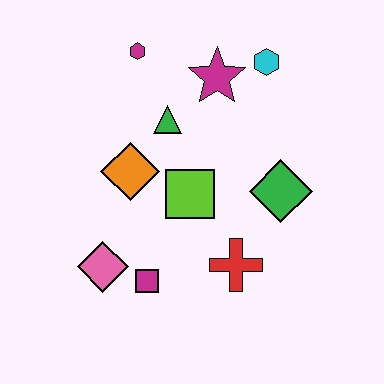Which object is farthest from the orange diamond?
The cyan hexagon is farthest from the orange diamond.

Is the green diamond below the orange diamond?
Yes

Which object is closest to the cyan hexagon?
The magenta star is closest to the cyan hexagon.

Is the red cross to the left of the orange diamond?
No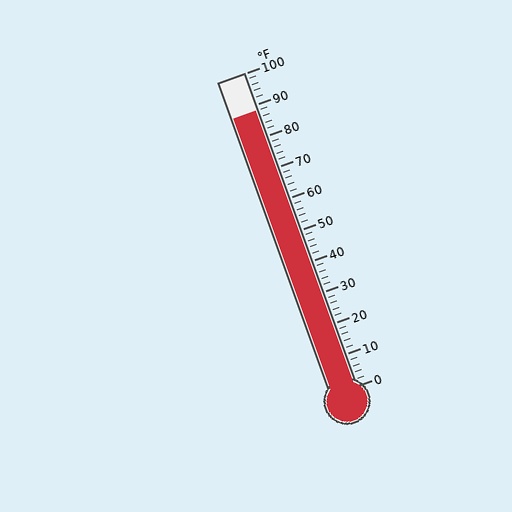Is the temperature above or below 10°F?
The temperature is above 10°F.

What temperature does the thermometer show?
The thermometer shows approximately 88°F.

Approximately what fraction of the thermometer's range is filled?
The thermometer is filled to approximately 90% of its range.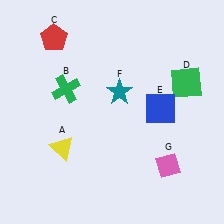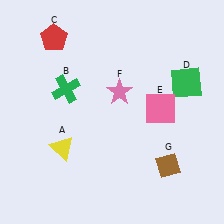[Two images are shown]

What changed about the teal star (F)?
In Image 1, F is teal. In Image 2, it changed to pink.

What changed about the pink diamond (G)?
In Image 1, G is pink. In Image 2, it changed to brown.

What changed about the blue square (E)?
In Image 1, E is blue. In Image 2, it changed to pink.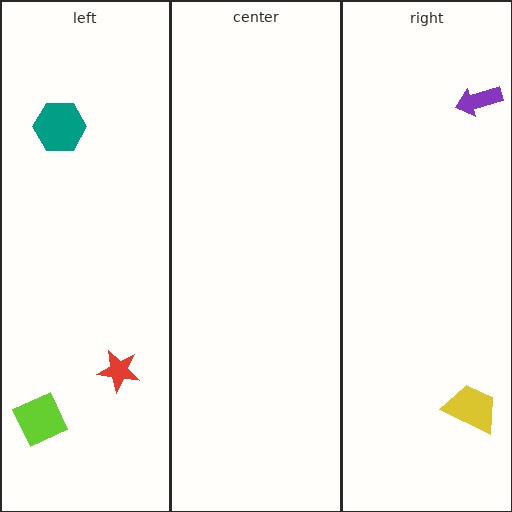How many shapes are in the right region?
2.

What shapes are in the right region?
The purple arrow, the yellow trapezoid.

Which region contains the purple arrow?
The right region.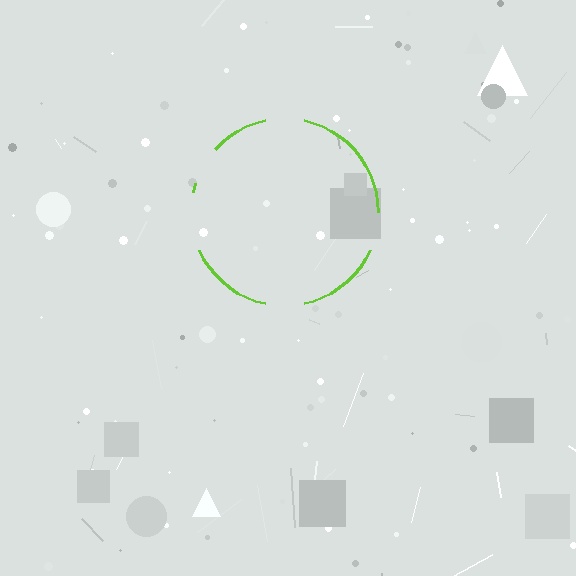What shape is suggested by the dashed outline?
The dashed outline suggests a circle.